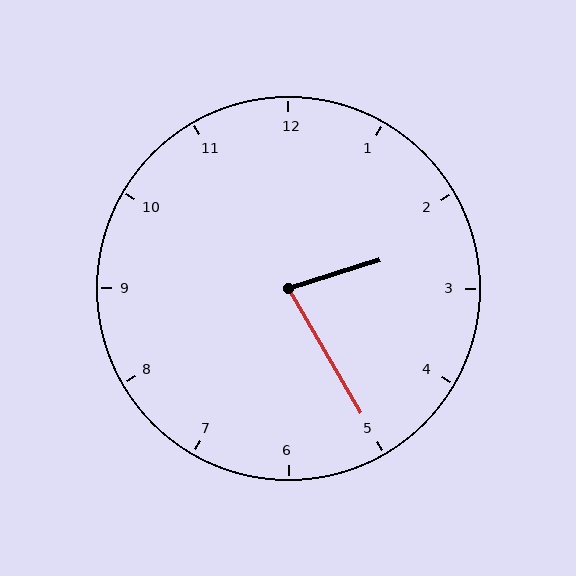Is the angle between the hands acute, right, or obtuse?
It is acute.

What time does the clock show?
2:25.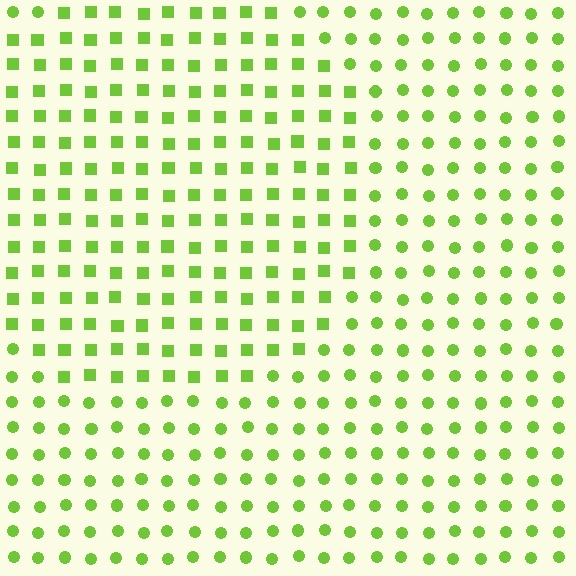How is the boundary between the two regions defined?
The boundary is defined by a change in element shape: squares inside vs. circles outside. All elements share the same color and spacing.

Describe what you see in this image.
The image is filled with small lime elements arranged in a uniform grid. A circle-shaped region contains squares, while the surrounding area contains circles. The boundary is defined purely by the change in element shape.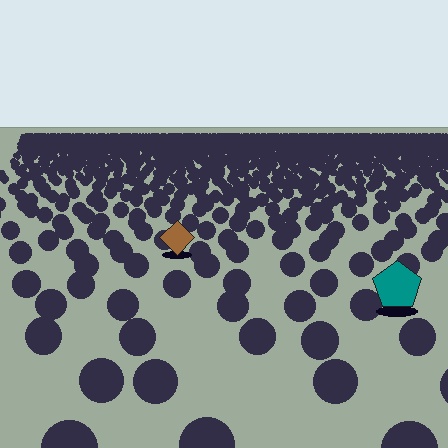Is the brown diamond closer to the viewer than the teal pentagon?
No. The teal pentagon is closer — you can tell from the texture gradient: the ground texture is coarser near it.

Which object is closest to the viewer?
The teal pentagon is closest. The texture marks near it are larger and more spread out.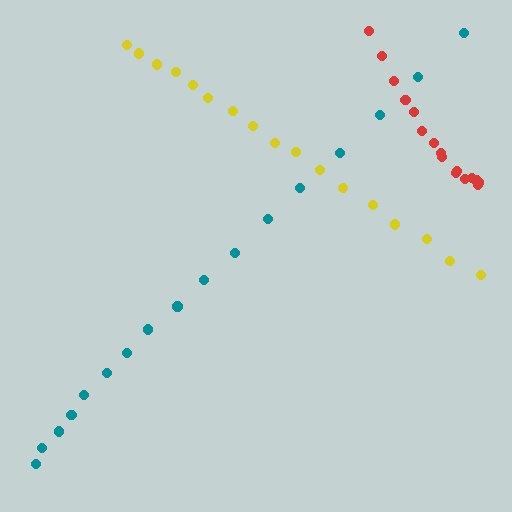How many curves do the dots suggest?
There are 3 distinct paths.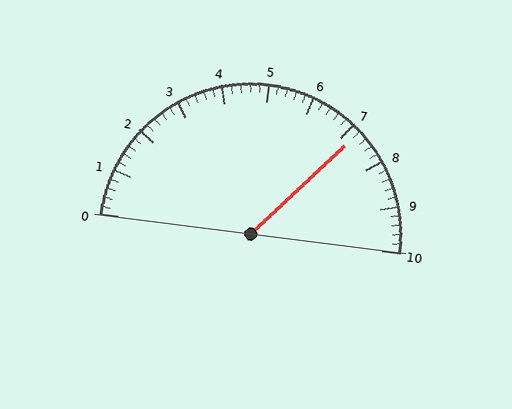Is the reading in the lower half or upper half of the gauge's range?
The reading is in the upper half of the range (0 to 10).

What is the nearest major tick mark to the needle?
The nearest major tick mark is 7.